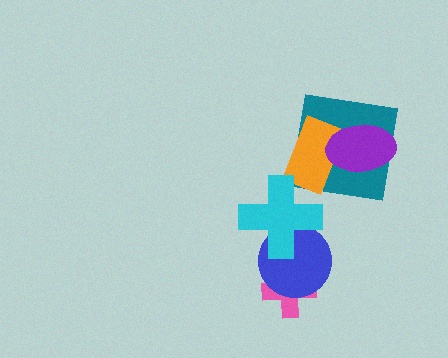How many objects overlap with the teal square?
2 objects overlap with the teal square.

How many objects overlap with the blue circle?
2 objects overlap with the blue circle.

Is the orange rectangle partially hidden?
Yes, it is partially covered by another shape.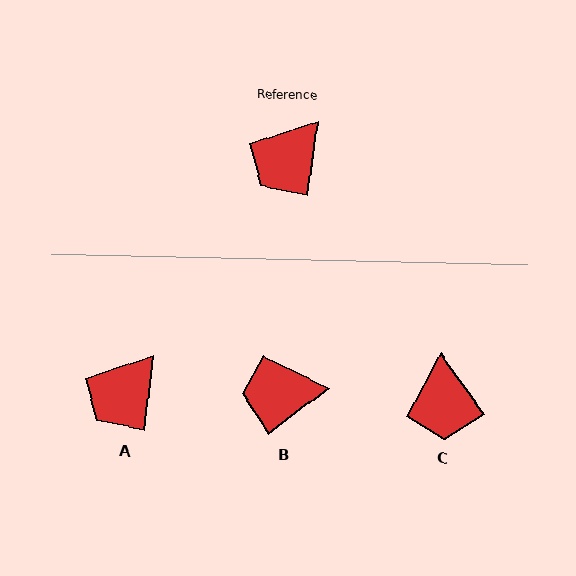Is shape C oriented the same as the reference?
No, it is off by about 43 degrees.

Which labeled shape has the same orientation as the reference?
A.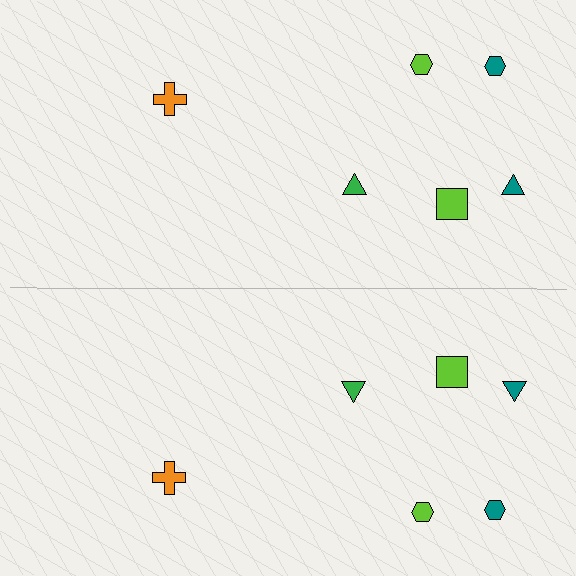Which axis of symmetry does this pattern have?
The pattern has a horizontal axis of symmetry running through the center of the image.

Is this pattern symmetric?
Yes, this pattern has bilateral (reflection) symmetry.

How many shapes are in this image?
There are 12 shapes in this image.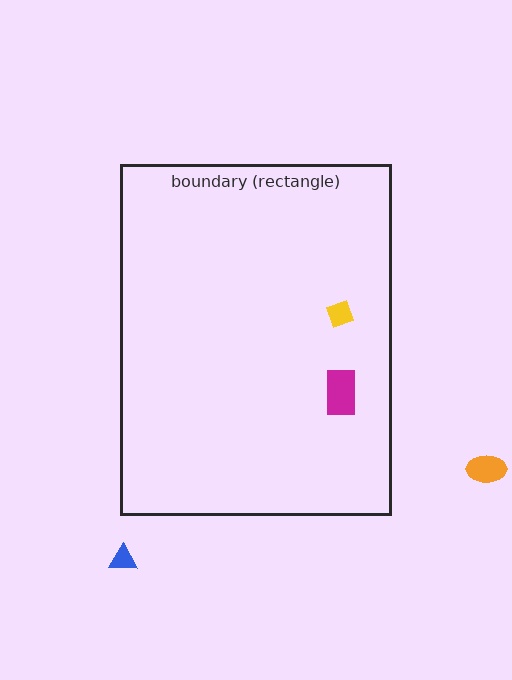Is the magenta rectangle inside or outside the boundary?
Inside.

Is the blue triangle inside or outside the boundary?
Outside.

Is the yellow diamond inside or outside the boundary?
Inside.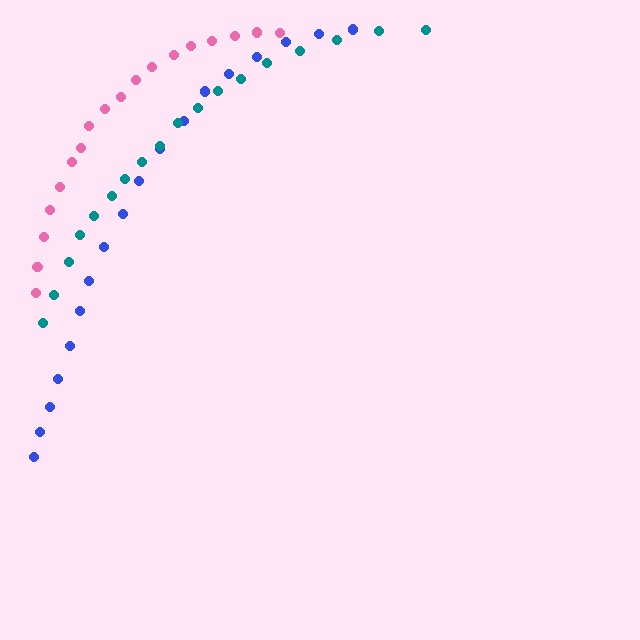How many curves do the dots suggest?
There are 3 distinct paths.